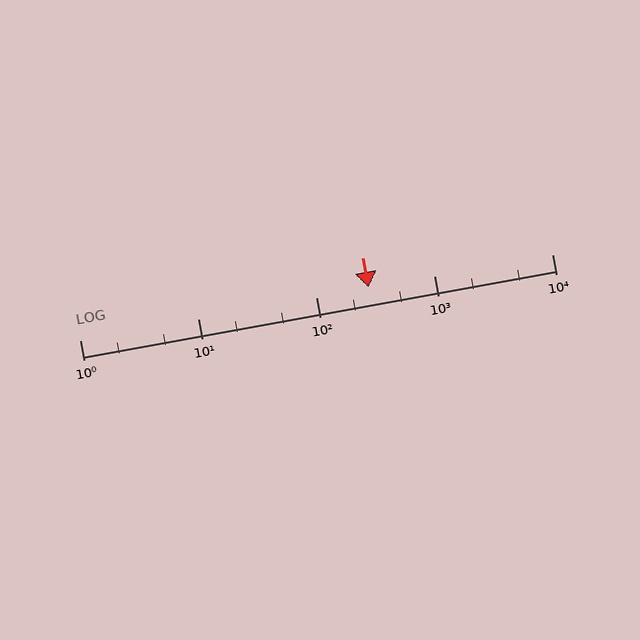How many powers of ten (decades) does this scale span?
The scale spans 4 decades, from 1 to 10000.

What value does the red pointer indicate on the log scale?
The pointer indicates approximately 280.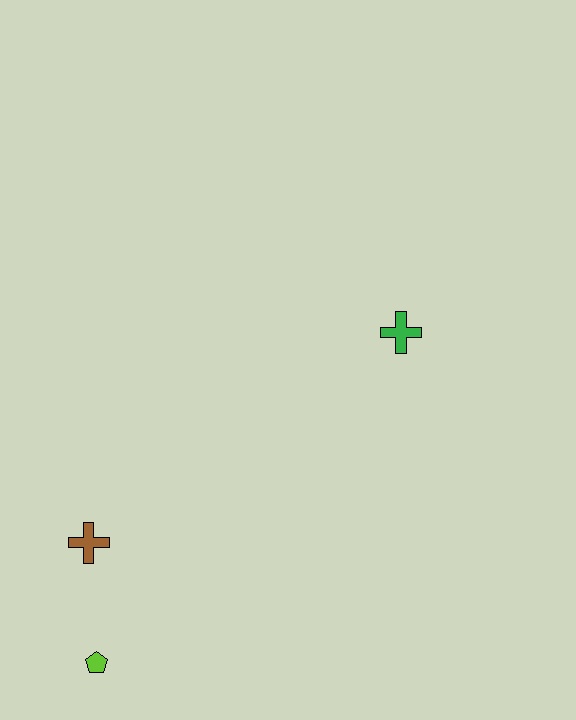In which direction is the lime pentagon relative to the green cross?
The lime pentagon is below the green cross.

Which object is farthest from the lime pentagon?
The green cross is farthest from the lime pentagon.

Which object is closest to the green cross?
The brown cross is closest to the green cross.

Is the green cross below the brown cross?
No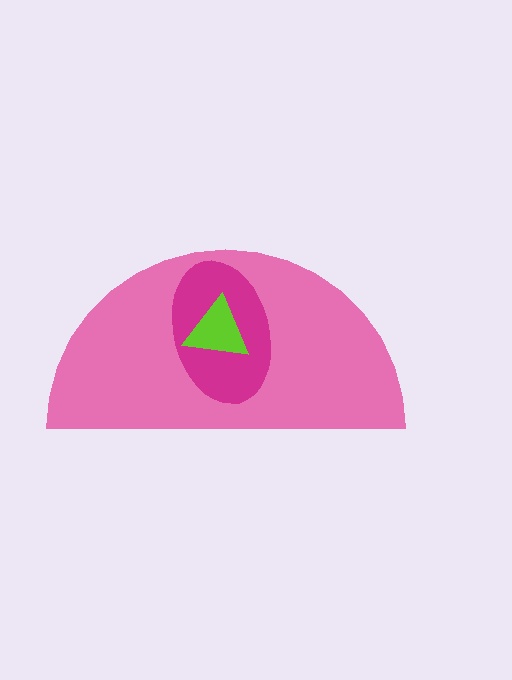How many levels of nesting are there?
3.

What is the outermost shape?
The pink semicircle.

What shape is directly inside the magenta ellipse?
The lime triangle.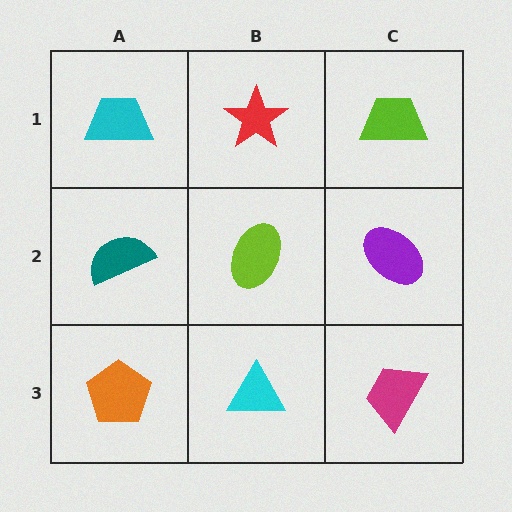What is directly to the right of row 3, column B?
A magenta trapezoid.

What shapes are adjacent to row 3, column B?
A lime ellipse (row 2, column B), an orange pentagon (row 3, column A), a magenta trapezoid (row 3, column C).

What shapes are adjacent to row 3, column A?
A teal semicircle (row 2, column A), a cyan triangle (row 3, column B).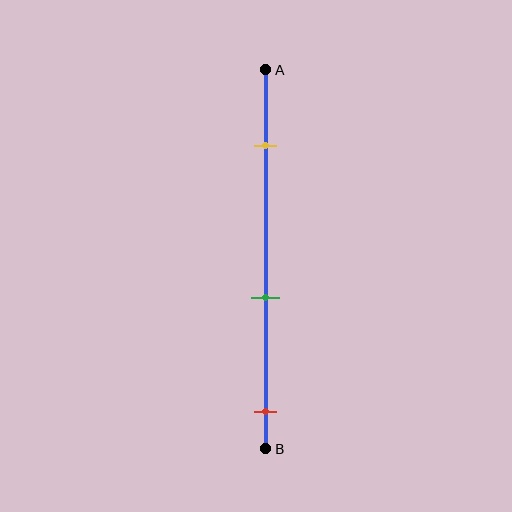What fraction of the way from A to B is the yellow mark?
The yellow mark is approximately 20% (0.2) of the way from A to B.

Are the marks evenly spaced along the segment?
Yes, the marks are approximately evenly spaced.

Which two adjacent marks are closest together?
The green and red marks are the closest adjacent pair.